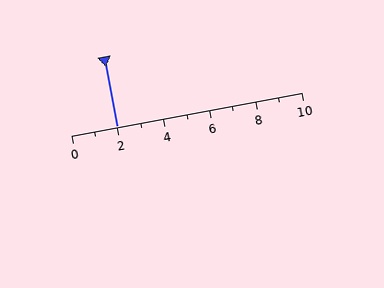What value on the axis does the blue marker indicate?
The marker indicates approximately 2.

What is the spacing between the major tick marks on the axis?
The major ticks are spaced 2 apart.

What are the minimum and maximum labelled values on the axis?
The axis runs from 0 to 10.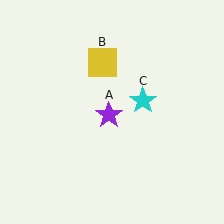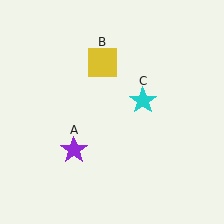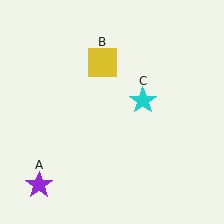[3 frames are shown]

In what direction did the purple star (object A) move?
The purple star (object A) moved down and to the left.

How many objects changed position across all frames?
1 object changed position: purple star (object A).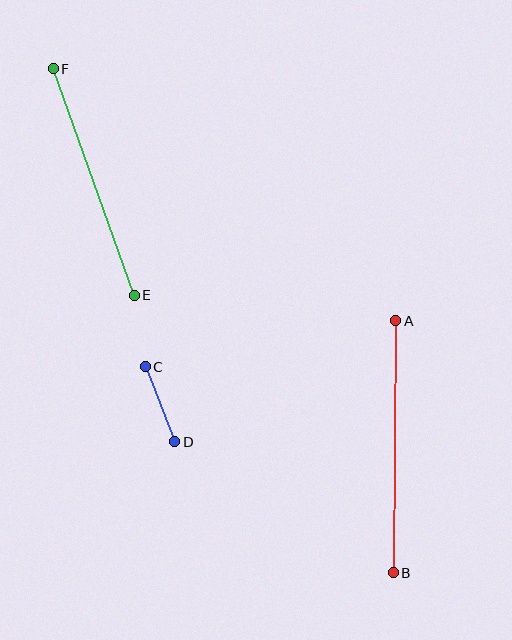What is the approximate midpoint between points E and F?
The midpoint is at approximately (94, 182) pixels.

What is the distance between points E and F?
The distance is approximately 240 pixels.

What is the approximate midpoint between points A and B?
The midpoint is at approximately (395, 447) pixels.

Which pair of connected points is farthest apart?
Points A and B are farthest apart.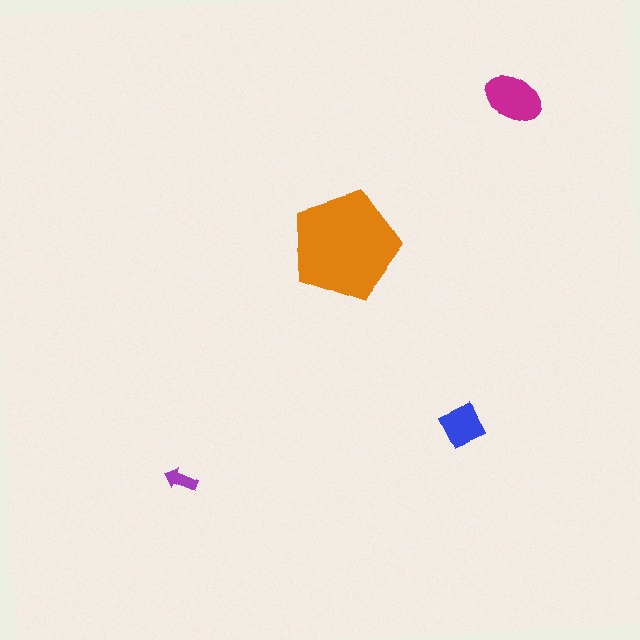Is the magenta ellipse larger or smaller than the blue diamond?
Larger.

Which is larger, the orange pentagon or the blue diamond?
The orange pentagon.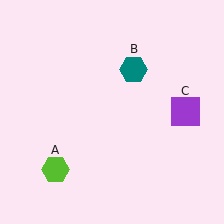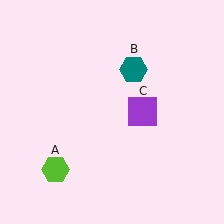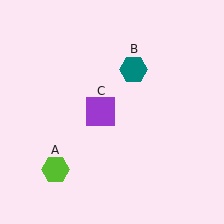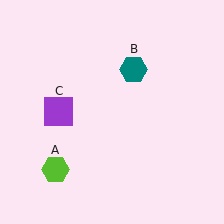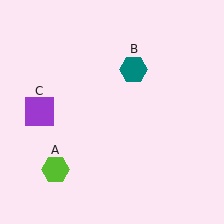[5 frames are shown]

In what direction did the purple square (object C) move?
The purple square (object C) moved left.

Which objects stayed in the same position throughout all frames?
Lime hexagon (object A) and teal hexagon (object B) remained stationary.